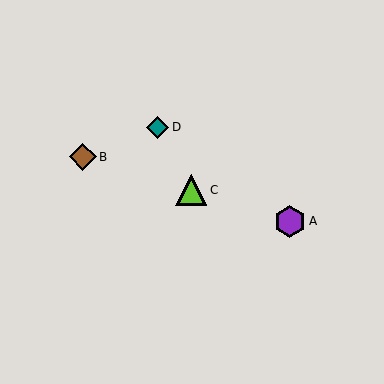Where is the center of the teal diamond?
The center of the teal diamond is at (158, 127).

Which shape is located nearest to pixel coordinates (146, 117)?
The teal diamond (labeled D) at (158, 127) is nearest to that location.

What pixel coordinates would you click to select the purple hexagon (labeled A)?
Click at (290, 221) to select the purple hexagon A.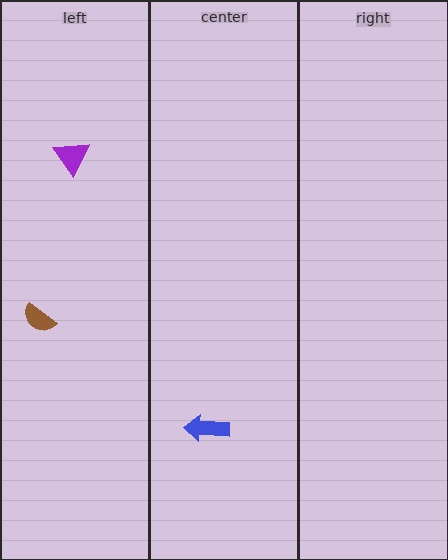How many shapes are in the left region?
2.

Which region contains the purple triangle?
The left region.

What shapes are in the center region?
The blue arrow.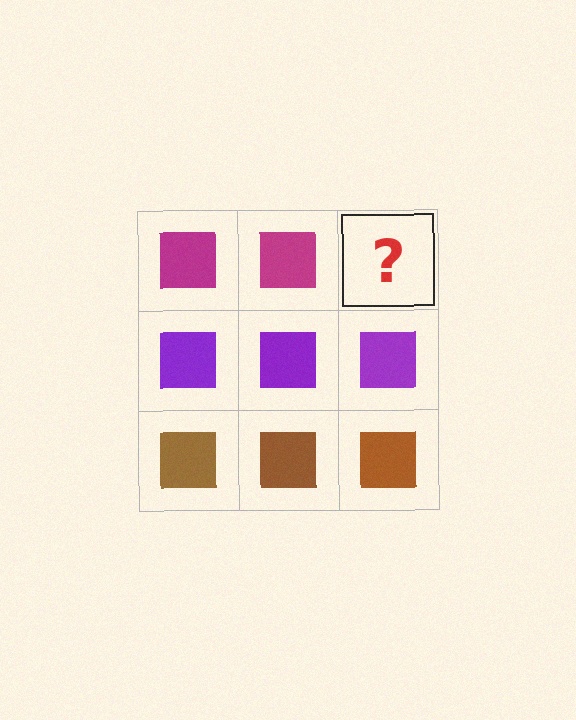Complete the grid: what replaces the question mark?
The question mark should be replaced with a magenta square.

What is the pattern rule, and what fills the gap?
The rule is that each row has a consistent color. The gap should be filled with a magenta square.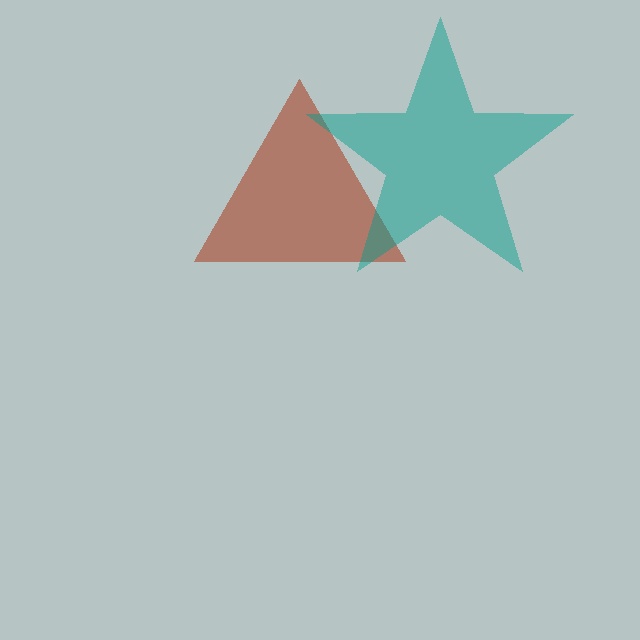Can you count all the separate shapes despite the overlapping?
Yes, there are 2 separate shapes.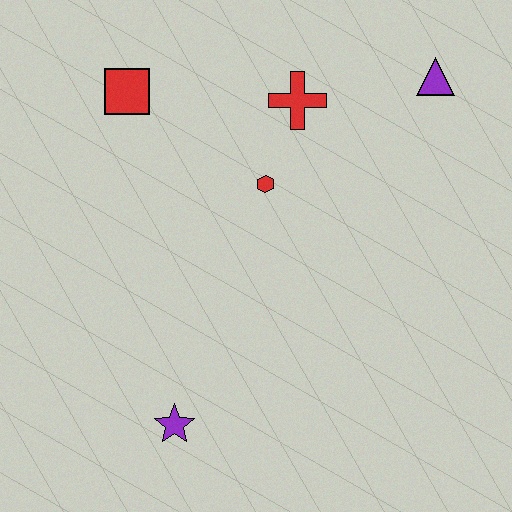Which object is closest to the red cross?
The red hexagon is closest to the red cross.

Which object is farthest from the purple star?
The purple triangle is farthest from the purple star.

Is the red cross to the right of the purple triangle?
No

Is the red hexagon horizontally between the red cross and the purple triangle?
No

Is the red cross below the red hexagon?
No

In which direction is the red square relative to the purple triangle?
The red square is to the left of the purple triangle.